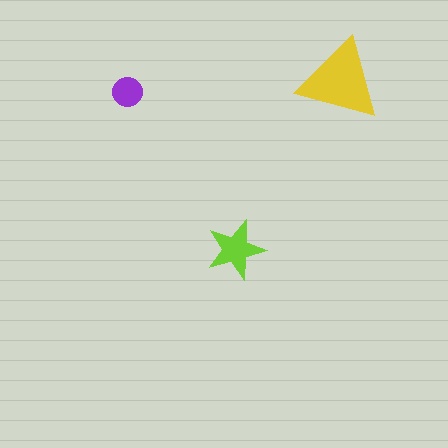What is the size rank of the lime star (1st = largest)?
2nd.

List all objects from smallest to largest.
The purple circle, the lime star, the yellow triangle.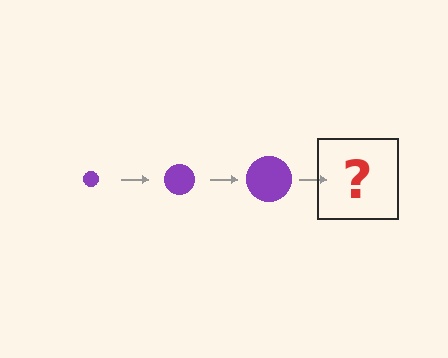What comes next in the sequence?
The next element should be a purple circle, larger than the previous one.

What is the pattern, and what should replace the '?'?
The pattern is that the circle gets progressively larger each step. The '?' should be a purple circle, larger than the previous one.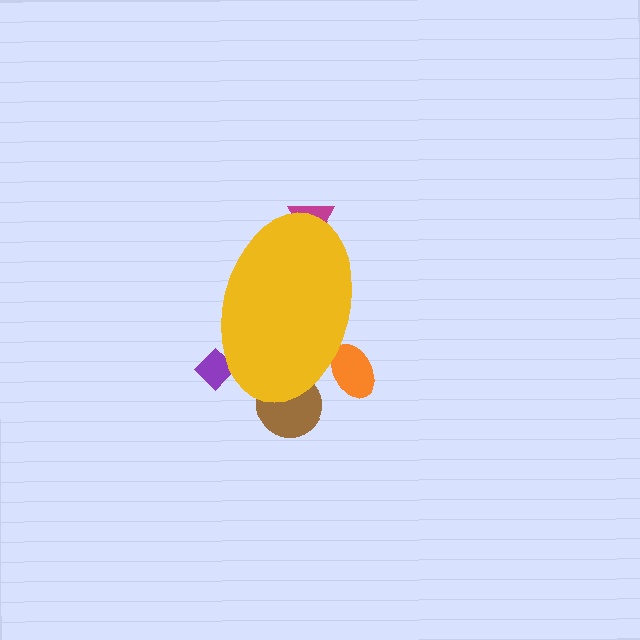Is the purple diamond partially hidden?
Yes, the purple diamond is partially hidden behind the yellow ellipse.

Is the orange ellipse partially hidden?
Yes, the orange ellipse is partially hidden behind the yellow ellipse.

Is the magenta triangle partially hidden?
Yes, the magenta triangle is partially hidden behind the yellow ellipse.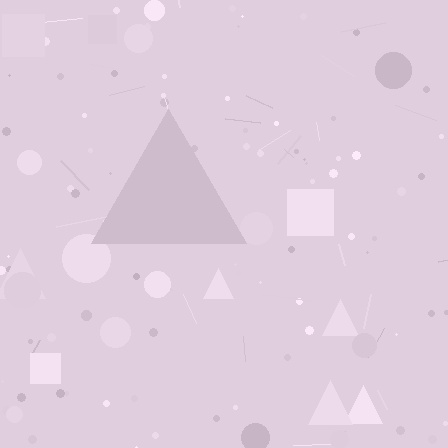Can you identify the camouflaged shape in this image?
The camouflaged shape is a triangle.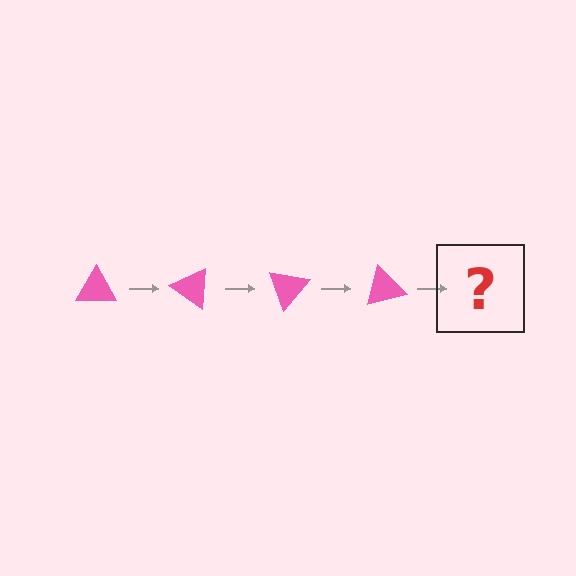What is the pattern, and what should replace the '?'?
The pattern is that the triangle rotates 35 degrees each step. The '?' should be a pink triangle rotated 140 degrees.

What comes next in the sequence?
The next element should be a pink triangle rotated 140 degrees.